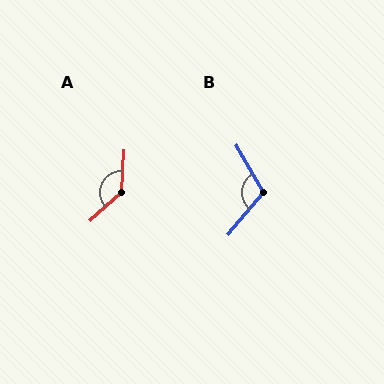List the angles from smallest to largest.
B (110°), A (135°).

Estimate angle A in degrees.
Approximately 135 degrees.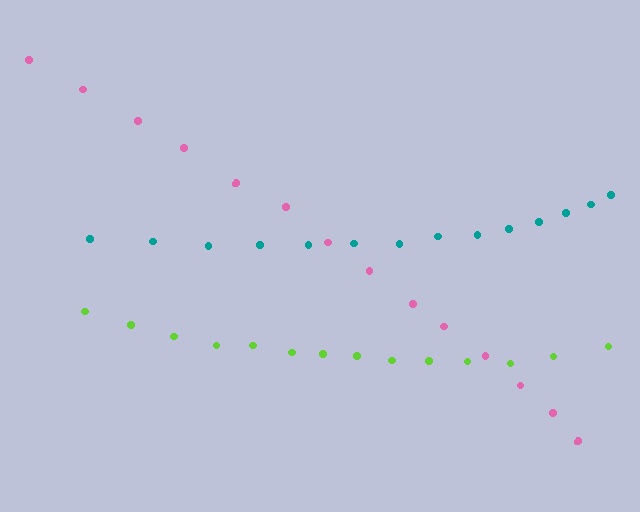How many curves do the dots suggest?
There are 3 distinct paths.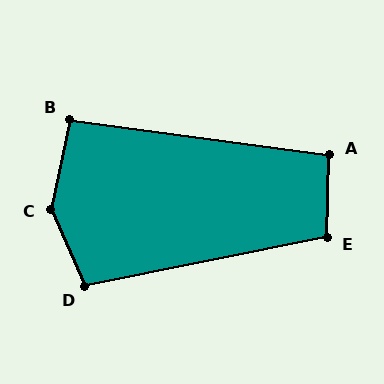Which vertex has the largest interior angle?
C, at approximately 144 degrees.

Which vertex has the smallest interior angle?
B, at approximately 94 degrees.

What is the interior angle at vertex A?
Approximately 96 degrees (obtuse).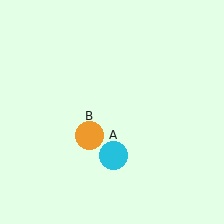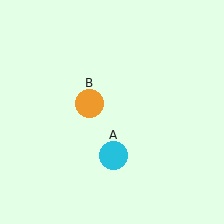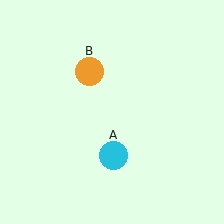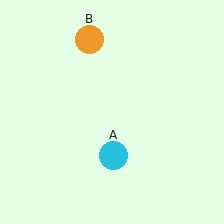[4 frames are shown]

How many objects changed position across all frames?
1 object changed position: orange circle (object B).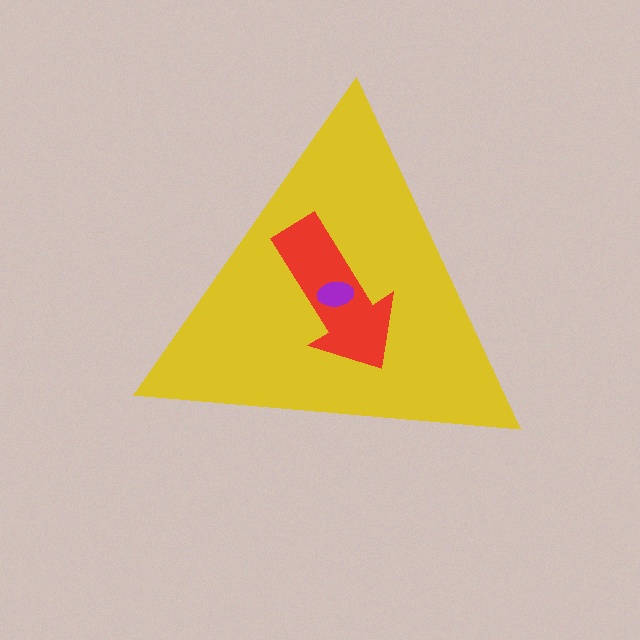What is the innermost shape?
The purple ellipse.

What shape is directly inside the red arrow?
The purple ellipse.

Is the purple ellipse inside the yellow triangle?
Yes.